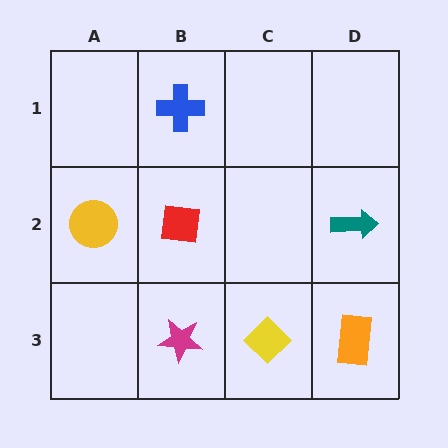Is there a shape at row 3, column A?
No, that cell is empty.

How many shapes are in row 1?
1 shape.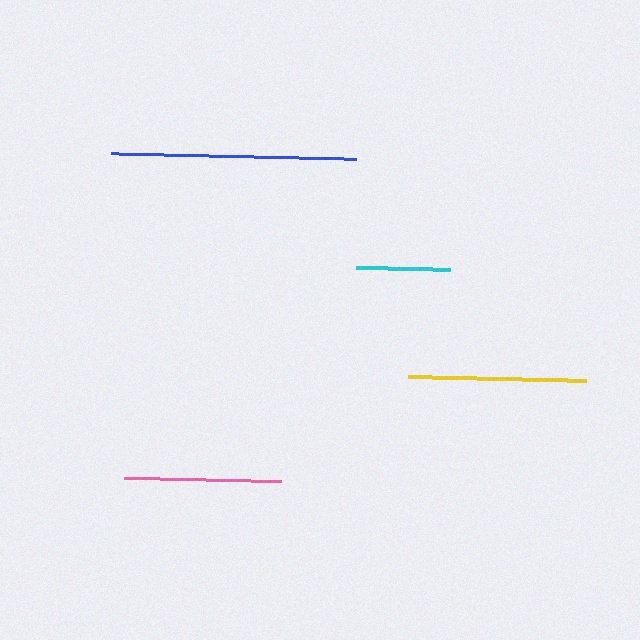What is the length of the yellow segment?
The yellow segment is approximately 179 pixels long.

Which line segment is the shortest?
The cyan line is the shortest at approximately 94 pixels.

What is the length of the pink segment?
The pink segment is approximately 157 pixels long.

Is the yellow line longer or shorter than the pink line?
The yellow line is longer than the pink line.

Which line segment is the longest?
The blue line is the longest at approximately 245 pixels.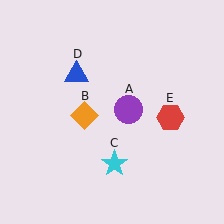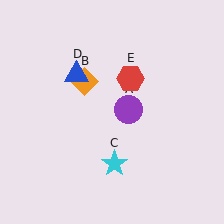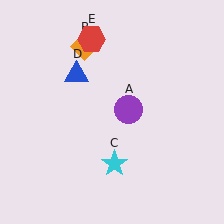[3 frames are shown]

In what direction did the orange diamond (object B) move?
The orange diamond (object B) moved up.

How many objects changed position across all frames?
2 objects changed position: orange diamond (object B), red hexagon (object E).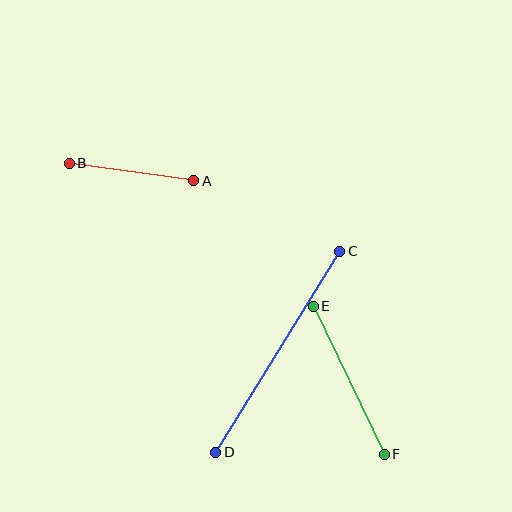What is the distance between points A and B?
The distance is approximately 126 pixels.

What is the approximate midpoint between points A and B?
The midpoint is at approximately (132, 172) pixels.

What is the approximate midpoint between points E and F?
The midpoint is at approximately (349, 380) pixels.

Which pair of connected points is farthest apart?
Points C and D are farthest apart.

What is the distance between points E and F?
The distance is approximately 164 pixels.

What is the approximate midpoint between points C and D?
The midpoint is at approximately (278, 352) pixels.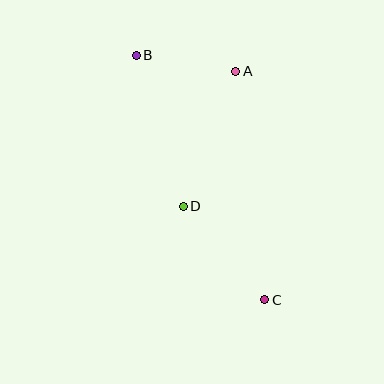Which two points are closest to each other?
Points A and B are closest to each other.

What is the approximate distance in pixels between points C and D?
The distance between C and D is approximately 124 pixels.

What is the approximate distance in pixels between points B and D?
The distance between B and D is approximately 158 pixels.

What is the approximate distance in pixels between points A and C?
The distance between A and C is approximately 230 pixels.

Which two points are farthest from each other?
Points B and C are farthest from each other.